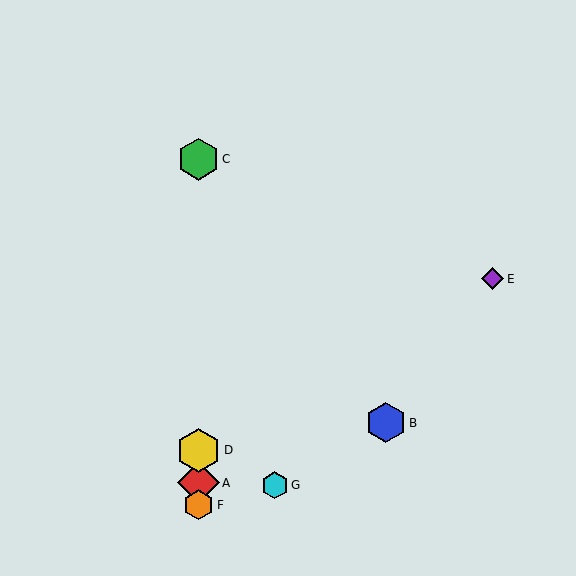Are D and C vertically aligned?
Yes, both are at x≈199.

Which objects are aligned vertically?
Objects A, C, D, F are aligned vertically.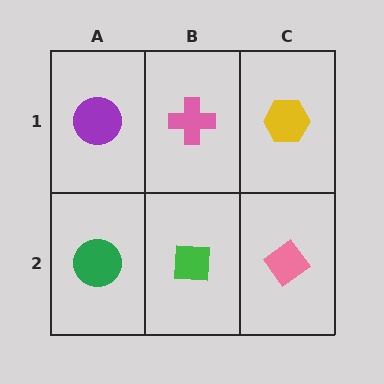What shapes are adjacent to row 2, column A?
A purple circle (row 1, column A), a green square (row 2, column B).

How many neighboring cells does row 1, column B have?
3.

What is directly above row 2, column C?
A yellow hexagon.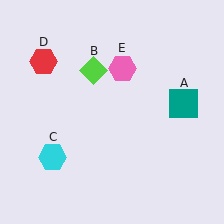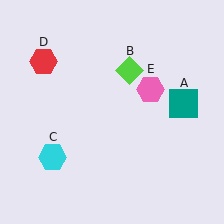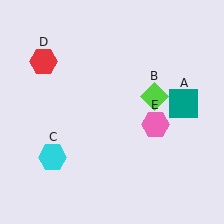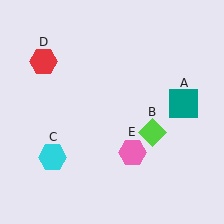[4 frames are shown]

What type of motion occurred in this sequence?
The lime diamond (object B), pink hexagon (object E) rotated clockwise around the center of the scene.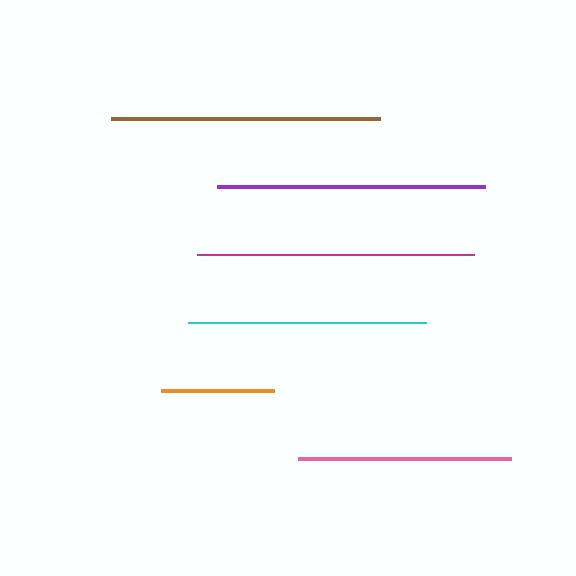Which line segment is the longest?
The magenta line is the longest at approximately 277 pixels.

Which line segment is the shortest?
The orange line is the shortest at approximately 112 pixels.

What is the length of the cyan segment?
The cyan segment is approximately 238 pixels long.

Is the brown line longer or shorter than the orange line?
The brown line is longer than the orange line.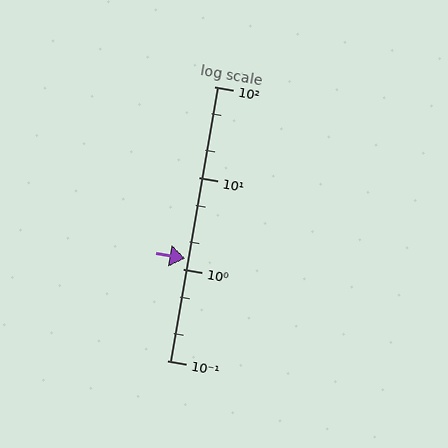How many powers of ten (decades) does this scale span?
The scale spans 3 decades, from 0.1 to 100.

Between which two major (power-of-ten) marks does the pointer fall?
The pointer is between 1 and 10.